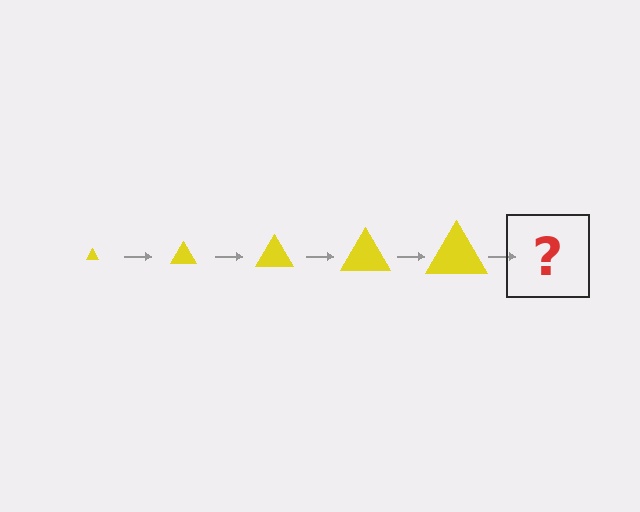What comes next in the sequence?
The next element should be a yellow triangle, larger than the previous one.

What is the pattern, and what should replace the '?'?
The pattern is that the triangle gets progressively larger each step. The '?' should be a yellow triangle, larger than the previous one.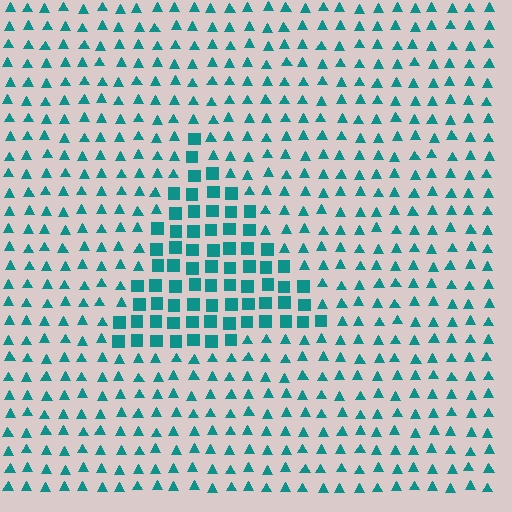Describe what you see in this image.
The image is filled with small teal elements arranged in a uniform grid. A triangle-shaped region contains squares, while the surrounding area contains triangles. The boundary is defined purely by the change in element shape.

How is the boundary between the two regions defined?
The boundary is defined by a change in element shape: squares inside vs. triangles outside. All elements share the same color and spacing.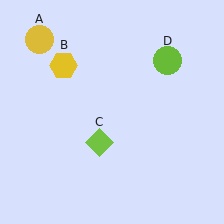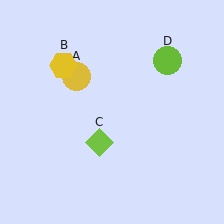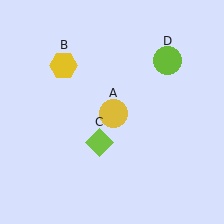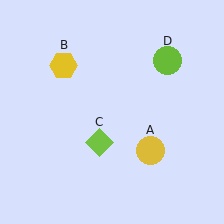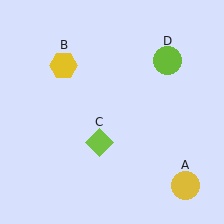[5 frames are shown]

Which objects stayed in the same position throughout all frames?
Yellow hexagon (object B) and lime diamond (object C) and lime circle (object D) remained stationary.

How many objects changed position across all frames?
1 object changed position: yellow circle (object A).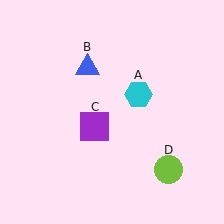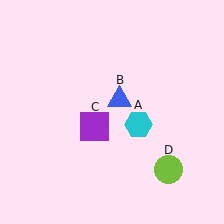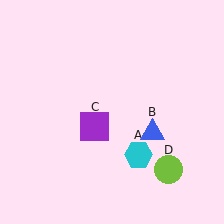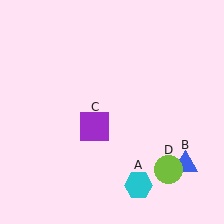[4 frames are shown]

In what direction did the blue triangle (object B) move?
The blue triangle (object B) moved down and to the right.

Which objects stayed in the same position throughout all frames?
Purple square (object C) and lime circle (object D) remained stationary.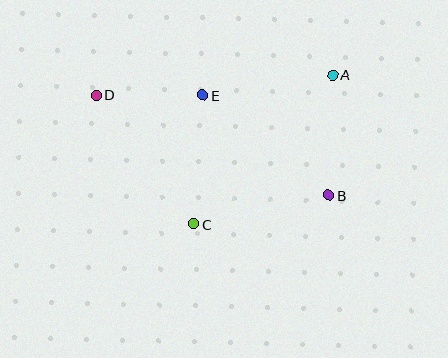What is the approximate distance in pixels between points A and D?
The distance between A and D is approximately 237 pixels.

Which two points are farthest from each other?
Points B and D are farthest from each other.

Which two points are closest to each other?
Points D and E are closest to each other.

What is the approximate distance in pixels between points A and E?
The distance between A and E is approximately 131 pixels.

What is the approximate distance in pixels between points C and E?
The distance between C and E is approximately 129 pixels.